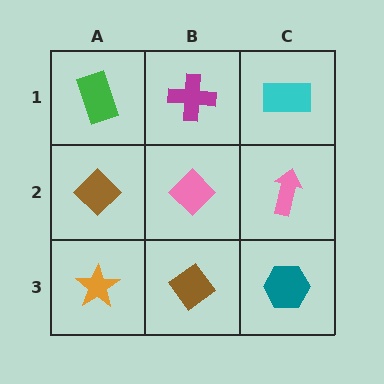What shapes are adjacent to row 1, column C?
A pink arrow (row 2, column C), a magenta cross (row 1, column B).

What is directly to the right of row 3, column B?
A teal hexagon.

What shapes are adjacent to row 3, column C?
A pink arrow (row 2, column C), a brown diamond (row 3, column B).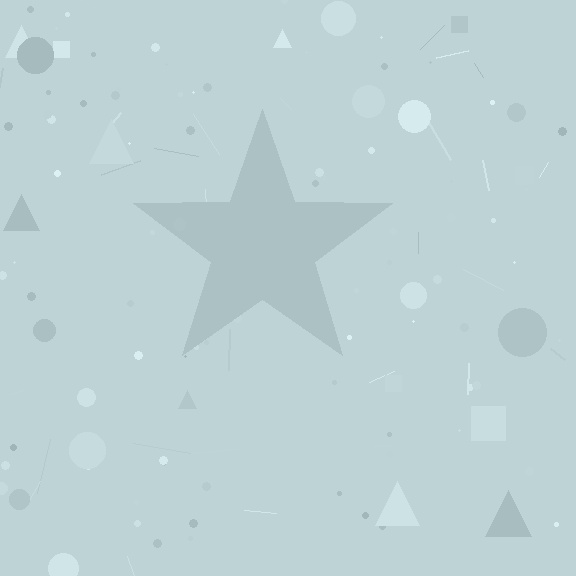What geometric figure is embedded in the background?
A star is embedded in the background.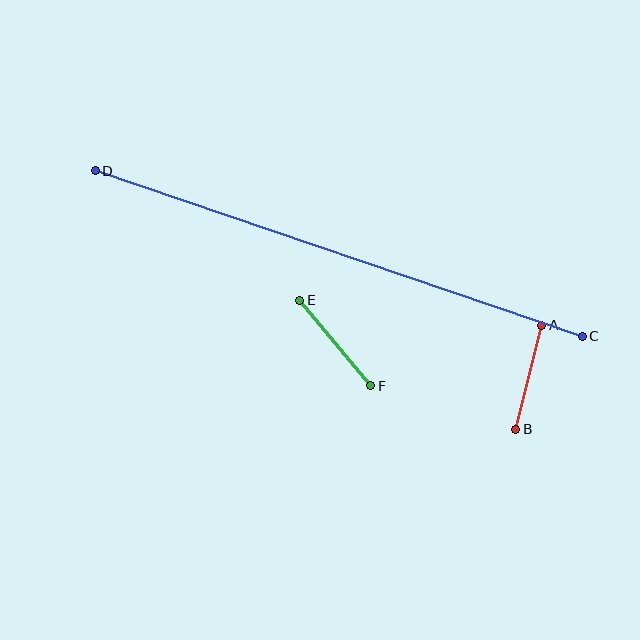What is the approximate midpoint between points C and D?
The midpoint is at approximately (339, 254) pixels.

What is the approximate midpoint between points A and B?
The midpoint is at approximately (529, 377) pixels.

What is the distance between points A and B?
The distance is approximately 107 pixels.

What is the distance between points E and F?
The distance is approximately 111 pixels.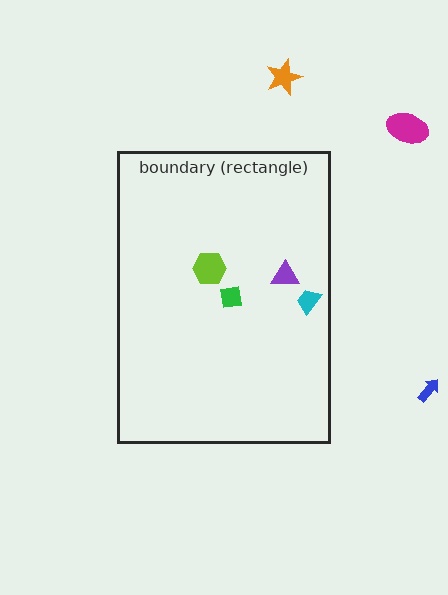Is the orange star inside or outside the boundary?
Outside.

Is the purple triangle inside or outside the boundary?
Inside.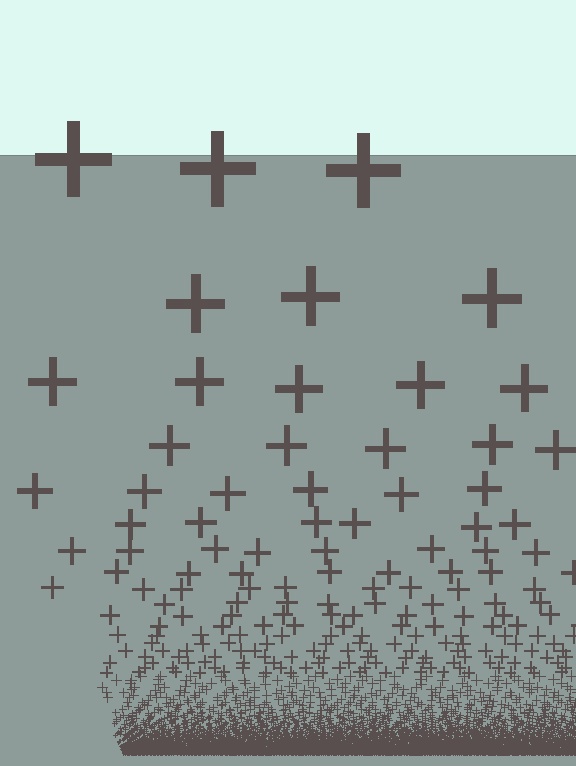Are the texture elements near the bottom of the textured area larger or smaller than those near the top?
Smaller. The gradient is inverted — elements near the bottom are smaller and denser.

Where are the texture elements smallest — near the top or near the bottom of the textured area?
Near the bottom.